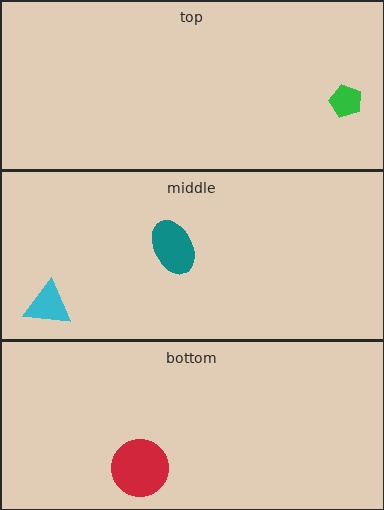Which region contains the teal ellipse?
The middle region.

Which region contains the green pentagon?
The top region.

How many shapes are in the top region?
1.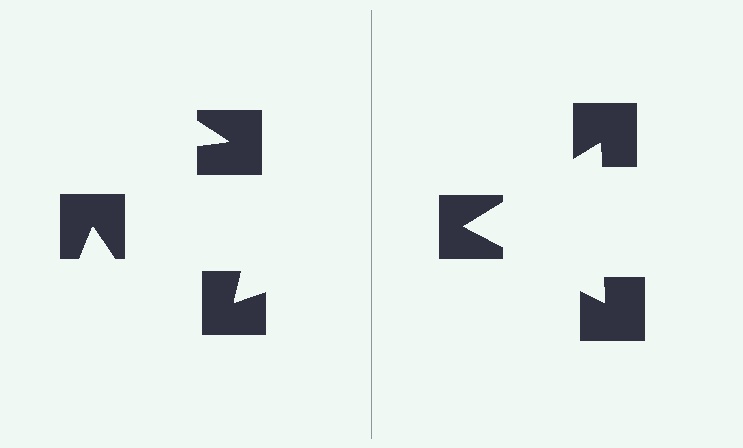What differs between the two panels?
The notched squares are positioned identically on both sides; only the wedge orientations differ. On the right they align to a triangle; on the left they are misaligned.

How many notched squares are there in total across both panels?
6 — 3 on each side.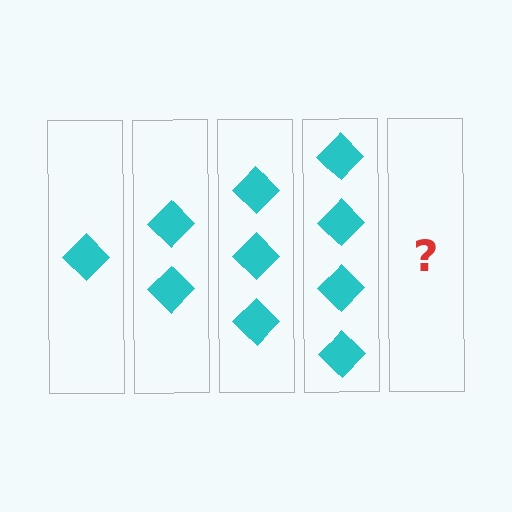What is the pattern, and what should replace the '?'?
The pattern is that each step adds one more diamond. The '?' should be 5 diamonds.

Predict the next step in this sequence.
The next step is 5 diamonds.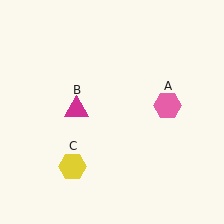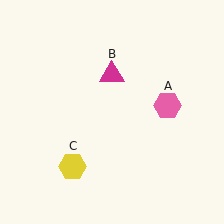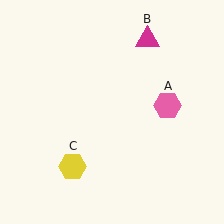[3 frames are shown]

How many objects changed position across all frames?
1 object changed position: magenta triangle (object B).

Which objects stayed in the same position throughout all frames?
Pink hexagon (object A) and yellow hexagon (object C) remained stationary.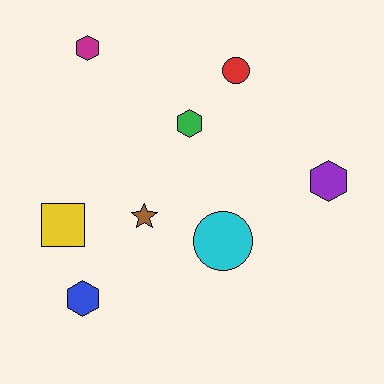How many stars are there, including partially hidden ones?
There is 1 star.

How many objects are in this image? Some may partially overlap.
There are 8 objects.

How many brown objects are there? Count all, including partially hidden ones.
There is 1 brown object.